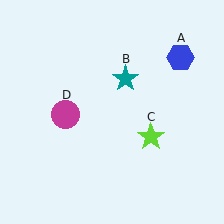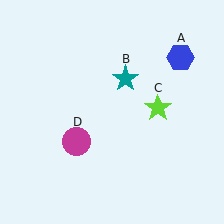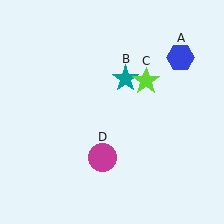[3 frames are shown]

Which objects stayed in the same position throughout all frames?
Blue hexagon (object A) and teal star (object B) remained stationary.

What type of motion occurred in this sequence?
The lime star (object C), magenta circle (object D) rotated counterclockwise around the center of the scene.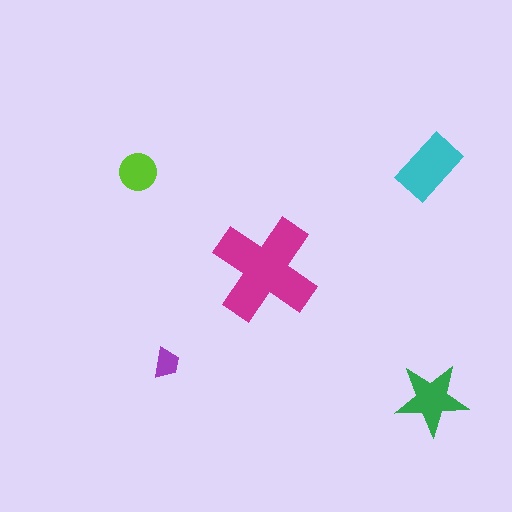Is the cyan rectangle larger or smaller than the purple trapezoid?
Larger.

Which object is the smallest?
The purple trapezoid.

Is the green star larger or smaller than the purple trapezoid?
Larger.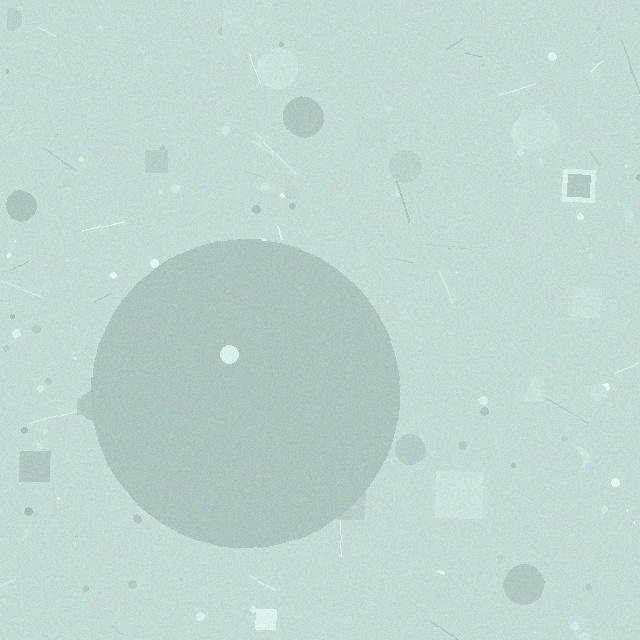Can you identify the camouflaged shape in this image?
The camouflaged shape is a circle.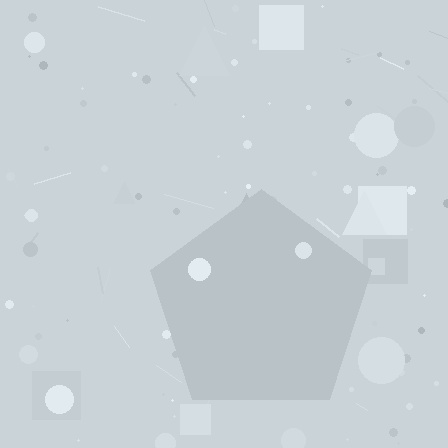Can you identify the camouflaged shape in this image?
The camouflaged shape is a pentagon.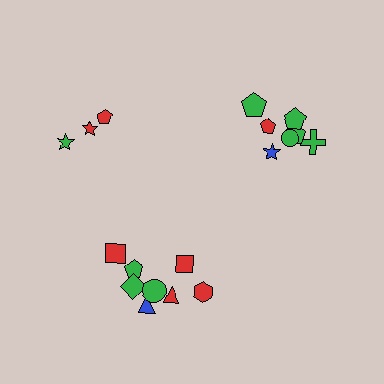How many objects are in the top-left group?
There are 3 objects.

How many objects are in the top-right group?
There are 7 objects.